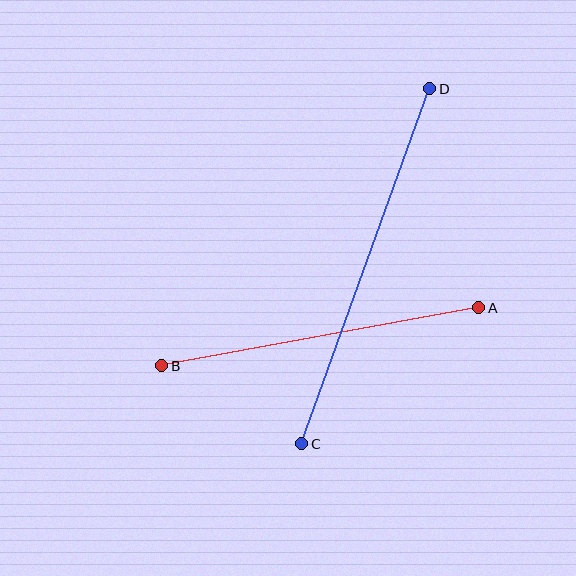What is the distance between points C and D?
The distance is approximately 377 pixels.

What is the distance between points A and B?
The distance is approximately 322 pixels.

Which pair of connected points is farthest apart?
Points C and D are farthest apart.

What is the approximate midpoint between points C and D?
The midpoint is at approximately (366, 266) pixels.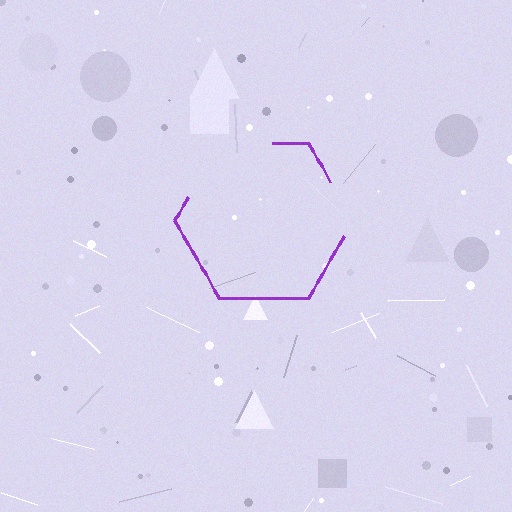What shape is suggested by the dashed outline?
The dashed outline suggests a hexagon.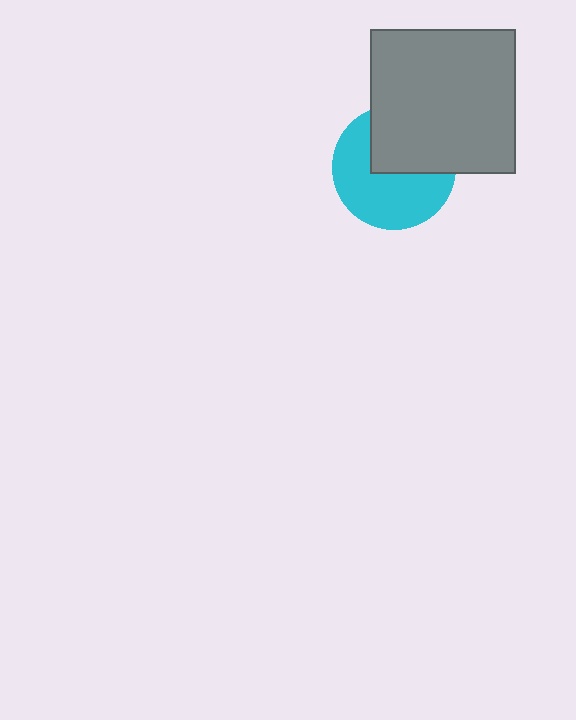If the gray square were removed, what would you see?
You would see the complete cyan circle.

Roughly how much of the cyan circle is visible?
About half of it is visible (roughly 59%).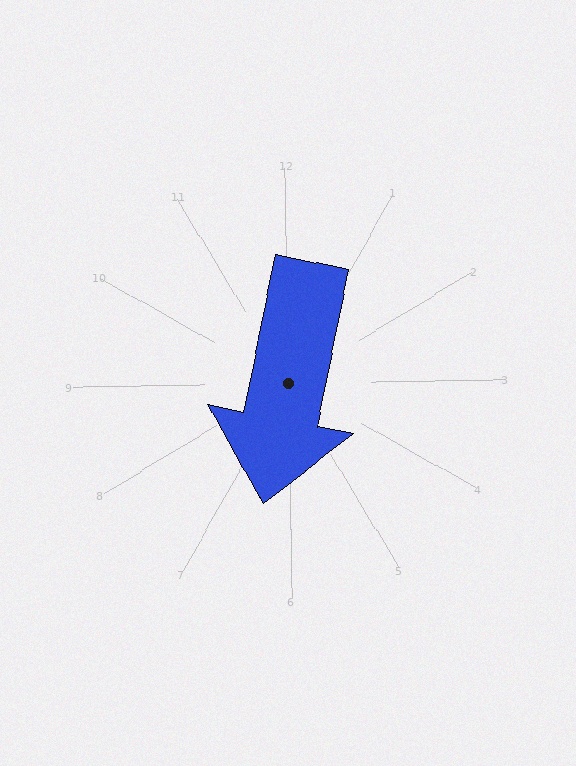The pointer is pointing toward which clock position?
Roughly 6 o'clock.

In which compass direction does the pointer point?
South.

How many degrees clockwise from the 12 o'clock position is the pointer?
Approximately 192 degrees.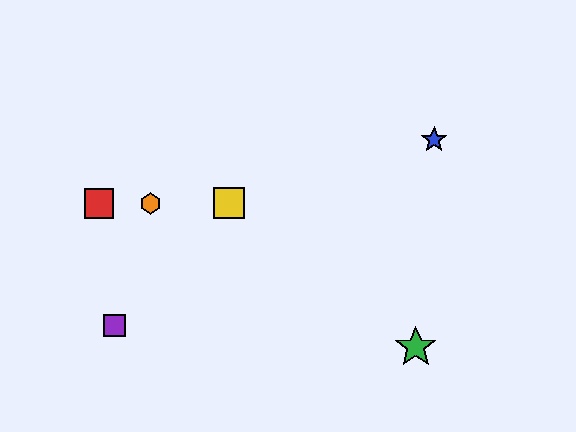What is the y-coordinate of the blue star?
The blue star is at y≈140.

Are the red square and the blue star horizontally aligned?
No, the red square is at y≈203 and the blue star is at y≈140.